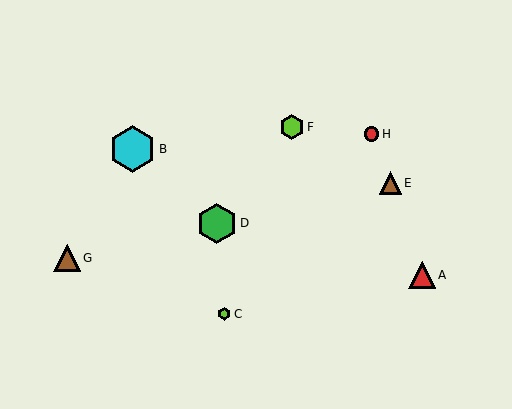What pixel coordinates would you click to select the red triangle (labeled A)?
Click at (422, 275) to select the red triangle A.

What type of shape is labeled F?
Shape F is a lime hexagon.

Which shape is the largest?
The cyan hexagon (labeled B) is the largest.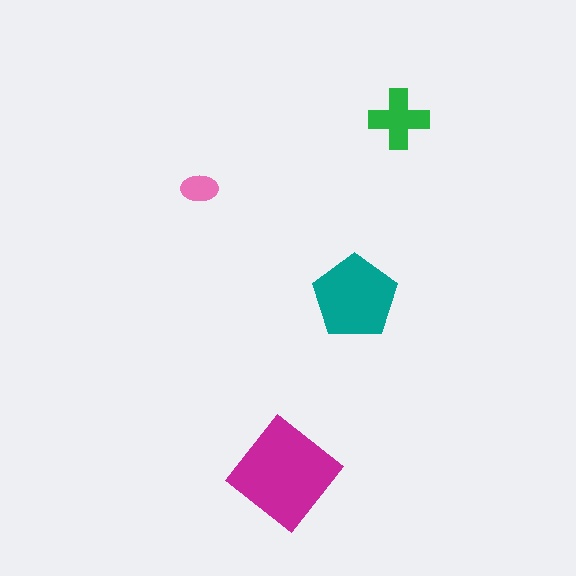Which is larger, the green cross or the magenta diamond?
The magenta diamond.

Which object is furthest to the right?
The green cross is rightmost.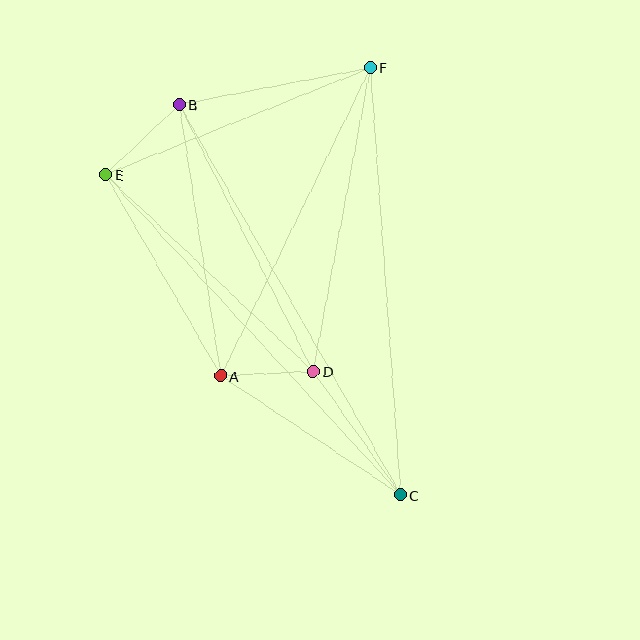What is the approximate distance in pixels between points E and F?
The distance between E and F is approximately 285 pixels.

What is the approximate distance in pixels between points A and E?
The distance between A and E is approximately 232 pixels.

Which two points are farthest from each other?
Points B and C are farthest from each other.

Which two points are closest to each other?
Points A and D are closest to each other.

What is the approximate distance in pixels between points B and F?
The distance between B and F is approximately 195 pixels.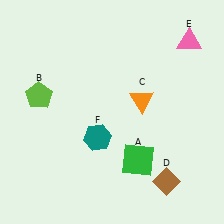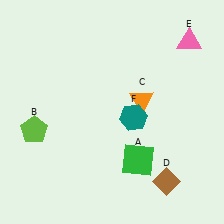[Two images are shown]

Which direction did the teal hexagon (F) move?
The teal hexagon (F) moved right.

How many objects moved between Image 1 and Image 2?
2 objects moved between the two images.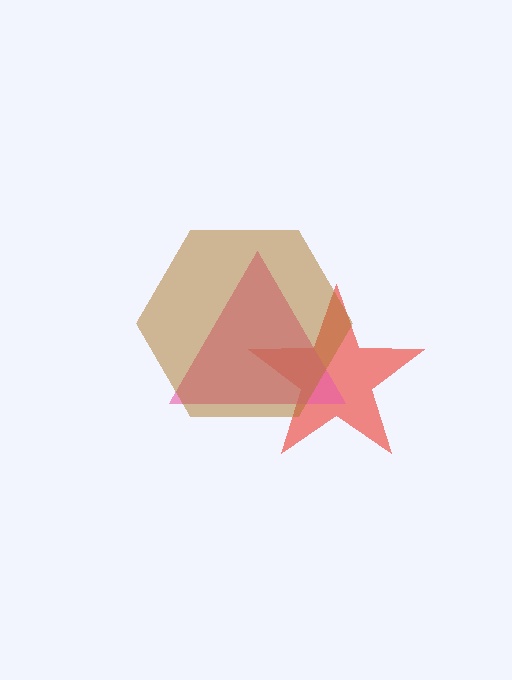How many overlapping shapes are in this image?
There are 3 overlapping shapes in the image.